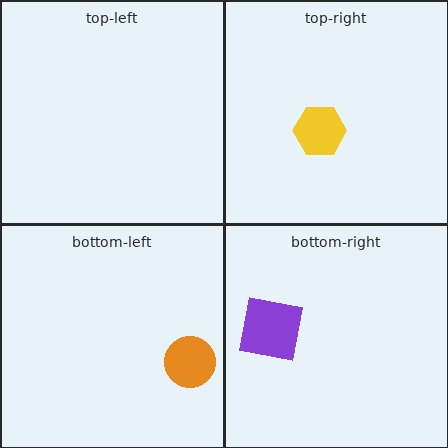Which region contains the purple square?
The bottom-right region.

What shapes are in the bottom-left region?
The orange circle.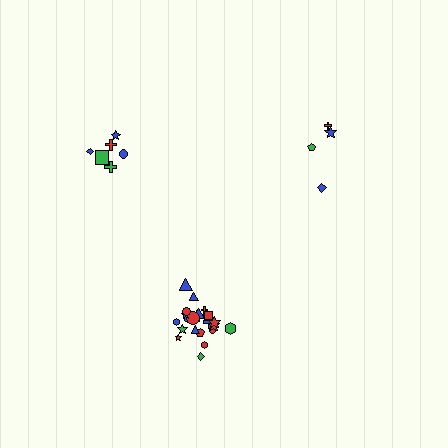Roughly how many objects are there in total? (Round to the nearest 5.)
Roughly 30 objects in total.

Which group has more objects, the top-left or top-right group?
The top-left group.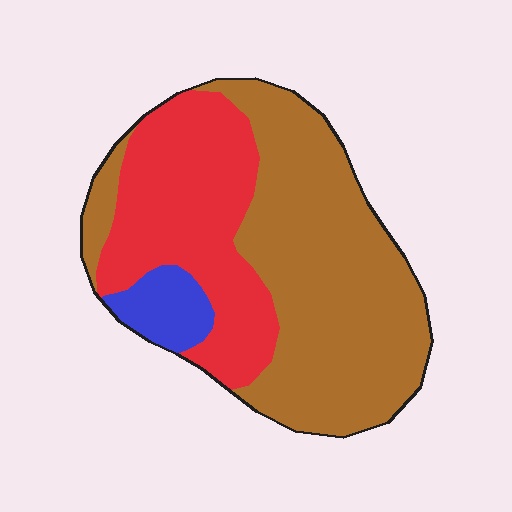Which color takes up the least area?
Blue, at roughly 5%.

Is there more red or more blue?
Red.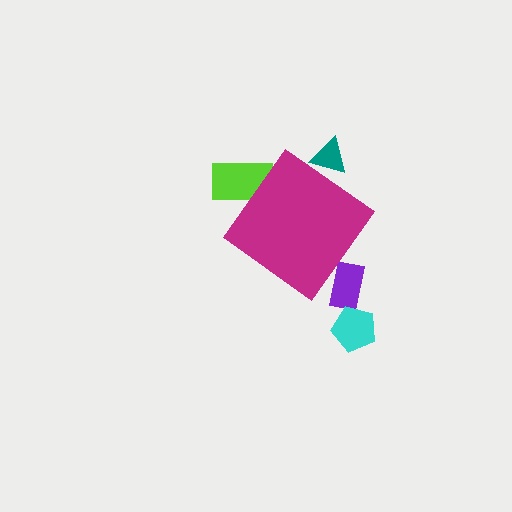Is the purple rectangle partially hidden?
Yes, the purple rectangle is partially hidden behind the magenta diamond.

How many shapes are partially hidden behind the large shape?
3 shapes are partially hidden.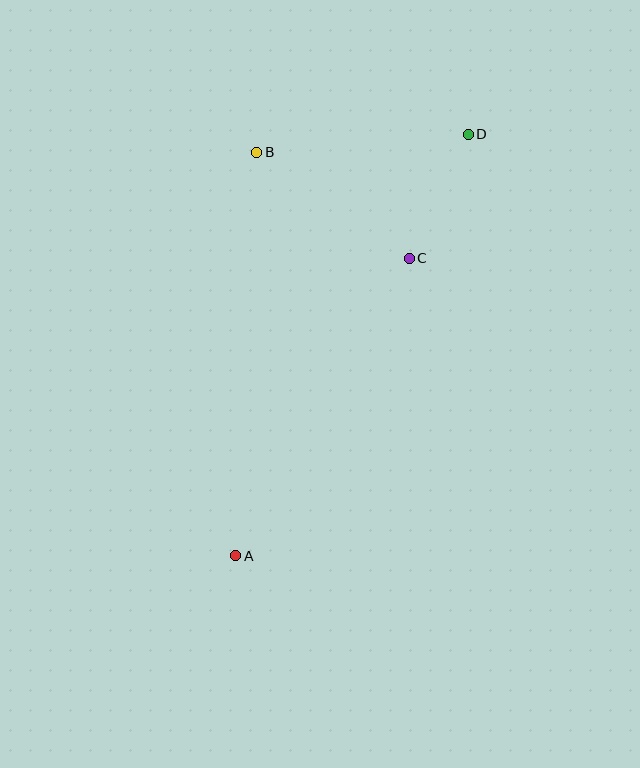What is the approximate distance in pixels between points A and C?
The distance between A and C is approximately 345 pixels.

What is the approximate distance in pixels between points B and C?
The distance between B and C is approximately 186 pixels.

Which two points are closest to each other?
Points C and D are closest to each other.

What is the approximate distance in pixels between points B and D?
The distance between B and D is approximately 212 pixels.